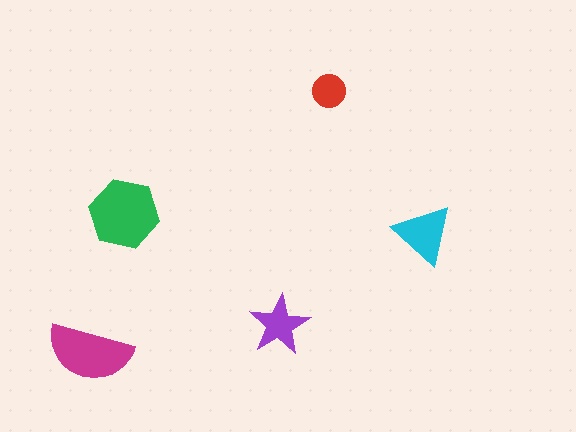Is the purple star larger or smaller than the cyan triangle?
Smaller.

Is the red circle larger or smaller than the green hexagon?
Smaller.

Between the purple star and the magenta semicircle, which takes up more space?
The magenta semicircle.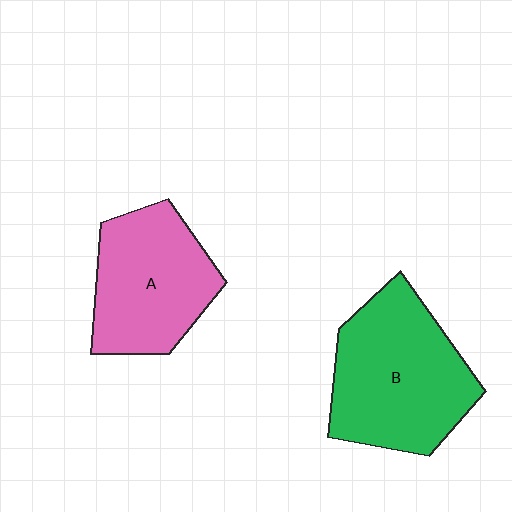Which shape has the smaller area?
Shape A (pink).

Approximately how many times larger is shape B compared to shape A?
Approximately 1.2 times.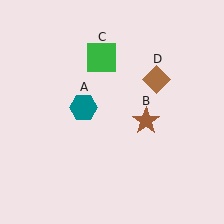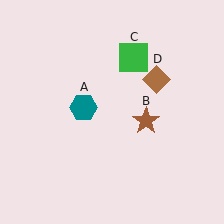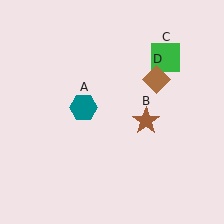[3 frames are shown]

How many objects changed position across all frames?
1 object changed position: green square (object C).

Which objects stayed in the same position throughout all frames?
Teal hexagon (object A) and brown star (object B) and brown diamond (object D) remained stationary.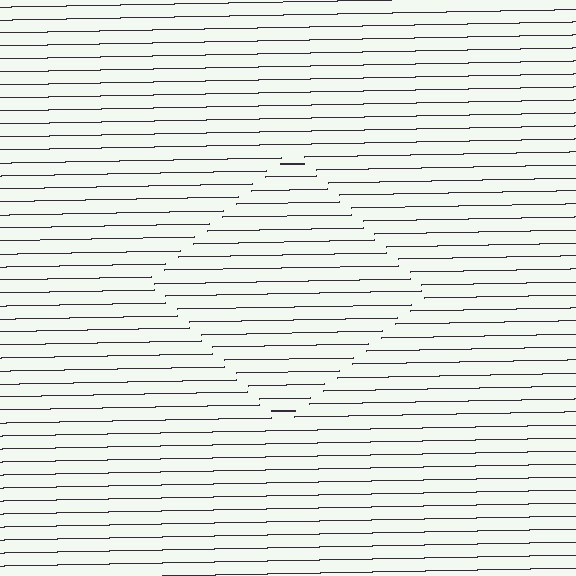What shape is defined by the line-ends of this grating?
An illusory square. The interior of the shape contains the same grating, shifted by half a period — the contour is defined by the phase discontinuity where line-ends from the inner and outer gratings abut.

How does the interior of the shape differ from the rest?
The interior of the shape contains the same grating, shifted by half a period — the contour is defined by the phase discontinuity where line-ends from the inner and outer gratings abut.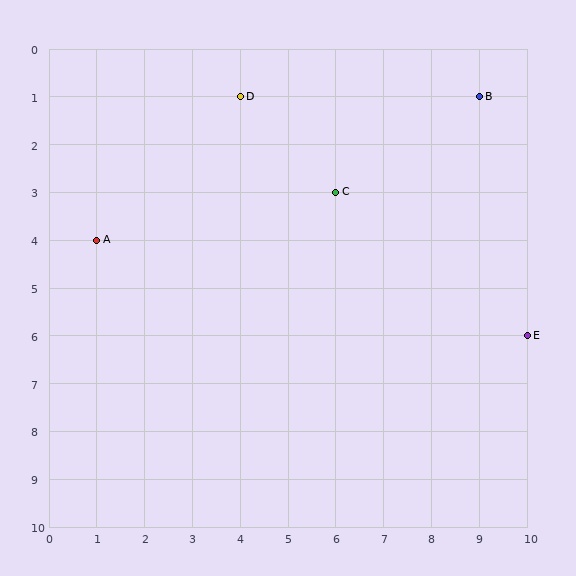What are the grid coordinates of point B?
Point B is at grid coordinates (9, 1).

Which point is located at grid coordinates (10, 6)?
Point E is at (10, 6).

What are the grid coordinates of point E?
Point E is at grid coordinates (10, 6).